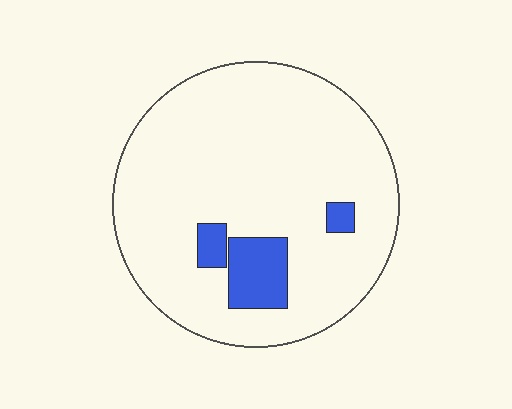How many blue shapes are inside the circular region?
3.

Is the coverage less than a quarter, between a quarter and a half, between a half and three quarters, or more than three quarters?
Less than a quarter.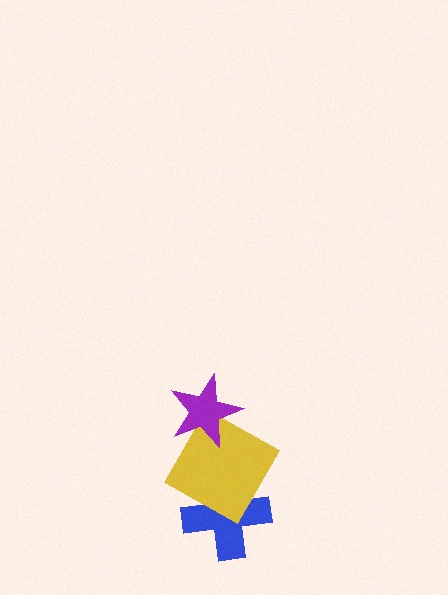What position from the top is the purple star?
The purple star is 1st from the top.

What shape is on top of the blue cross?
The yellow square is on top of the blue cross.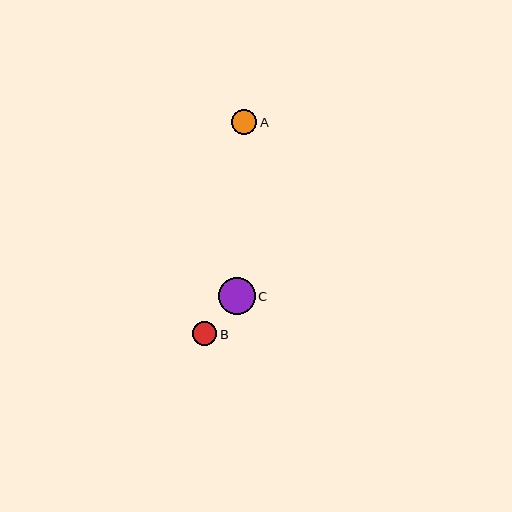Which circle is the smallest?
Circle B is the smallest with a size of approximately 24 pixels.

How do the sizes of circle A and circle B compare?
Circle A and circle B are approximately the same size.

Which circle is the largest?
Circle C is the largest with a size of approximately 37 pixels.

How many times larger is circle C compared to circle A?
Circle C is approximately 1.5 times the size of circle A.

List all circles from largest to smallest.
From largest to smallest: C, A, B.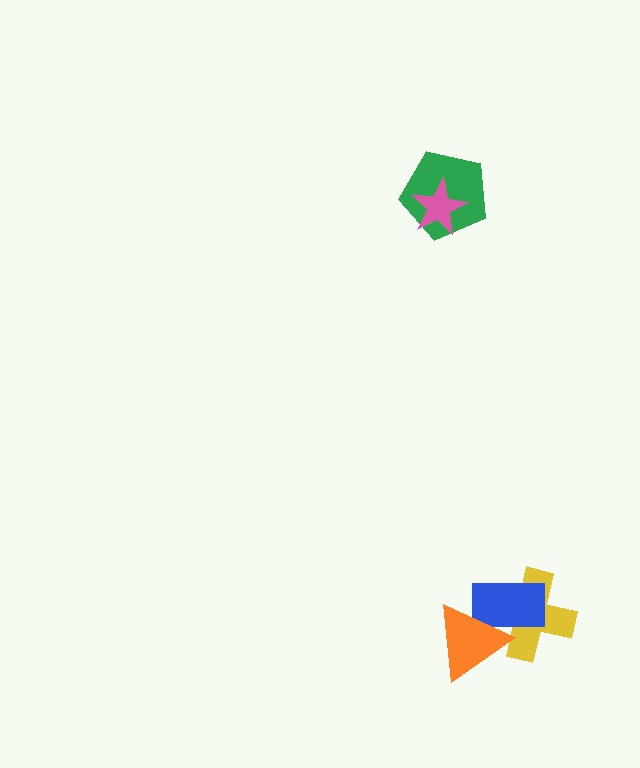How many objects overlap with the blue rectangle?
2 objects overlap with the blue rectangle.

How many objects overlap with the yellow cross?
2 objects overlap with the yellow cross.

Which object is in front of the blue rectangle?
The orange triangle is in front of the blue rectangle.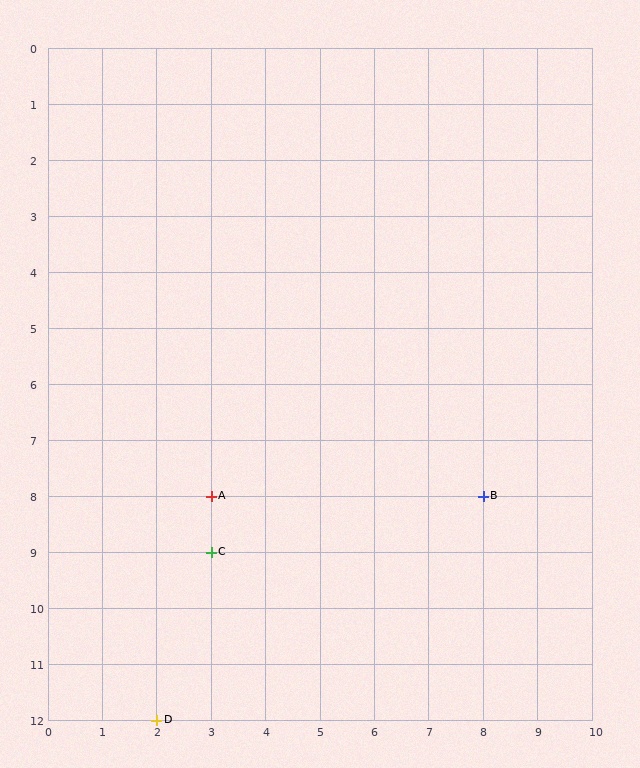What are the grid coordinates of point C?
Point C is at grid coordinates (3, 9).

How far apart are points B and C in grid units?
Points B and C are 5 columns and 1 row apart (about 5.1 grid units diagonally).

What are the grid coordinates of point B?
Point B is at grid coordinates (8, 8).